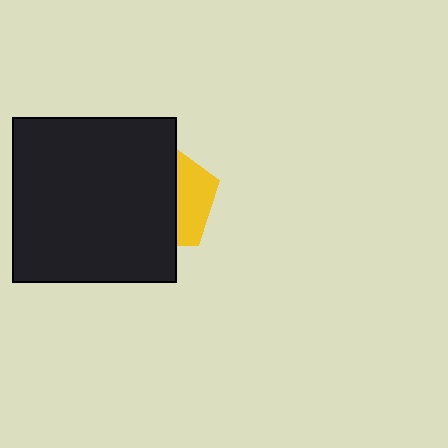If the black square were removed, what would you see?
You would see the complete yellow pentagon.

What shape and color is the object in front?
The object in front is a black square.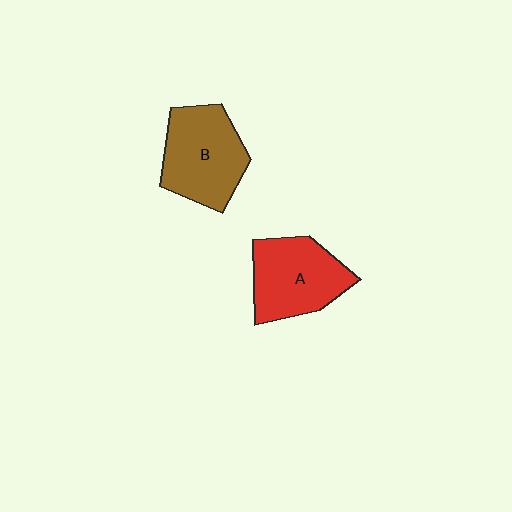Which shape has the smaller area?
Shape A (red).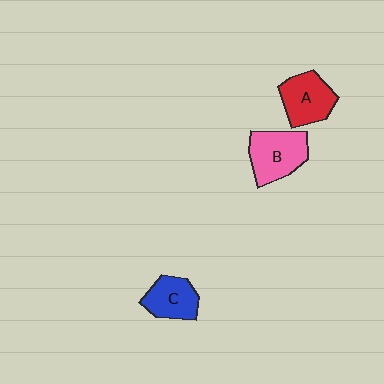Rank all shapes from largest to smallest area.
From largest to smallest: B (pink), A (red), C (blue).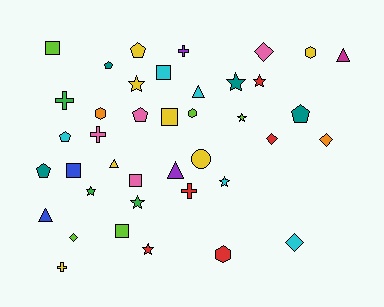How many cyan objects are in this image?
There are 5 cyan objects.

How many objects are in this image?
There are 40 objects.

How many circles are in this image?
There is 1 circle.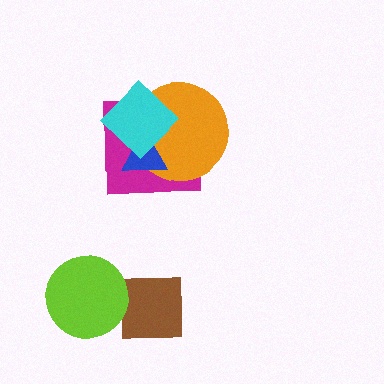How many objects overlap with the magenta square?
3 objects overlap with the magenta square.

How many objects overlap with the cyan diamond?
3 objects overlap with the cyan diamond.